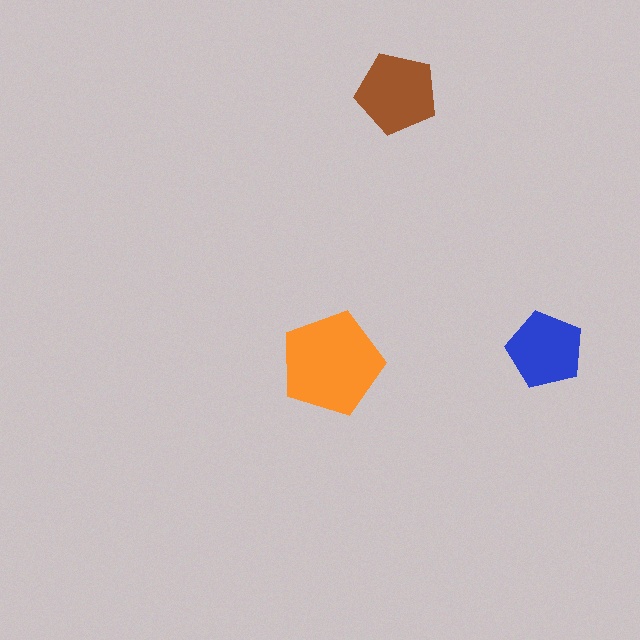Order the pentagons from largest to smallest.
the orange one, the brown one, the blue one.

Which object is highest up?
The brown pentagon is topmost.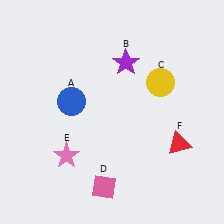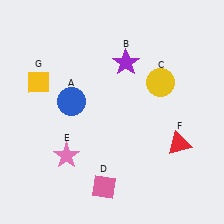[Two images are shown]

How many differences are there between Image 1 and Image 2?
There is 1 difference between the two images.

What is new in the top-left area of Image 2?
A yellow diamond (G) was added in the top-left area of Image 2.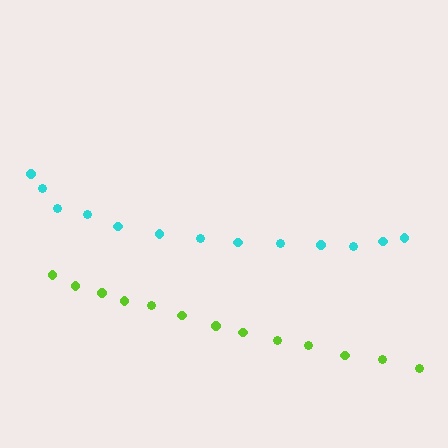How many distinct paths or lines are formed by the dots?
There are 2 distinct paths.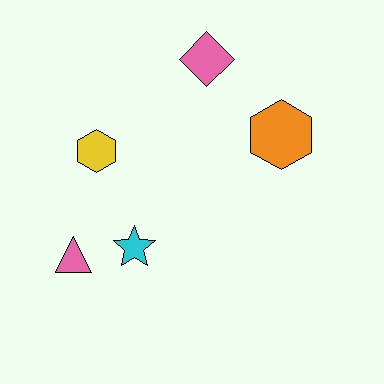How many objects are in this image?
There are 5 objects.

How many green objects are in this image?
There are no green objects.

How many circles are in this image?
There are no circles.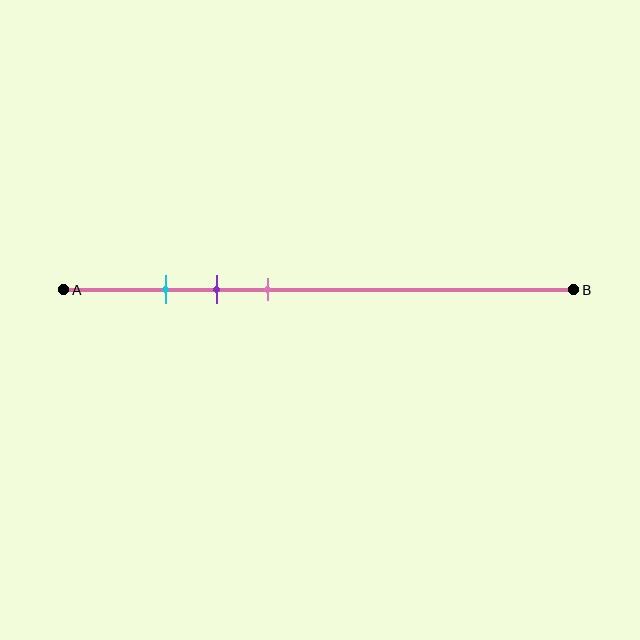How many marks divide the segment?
There are 3 marks dividing the segment.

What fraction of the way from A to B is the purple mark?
The purple mark is approximately 30% (0.3) of the way from A to B.